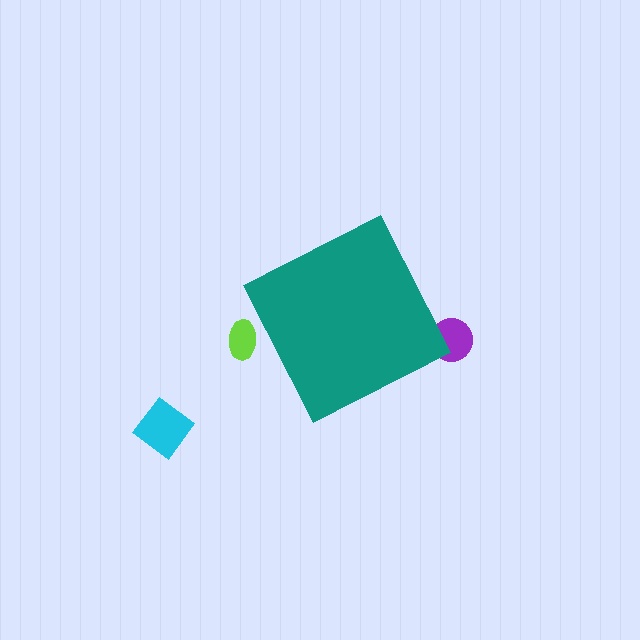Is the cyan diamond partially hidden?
No, the cyan diamond is fully visible.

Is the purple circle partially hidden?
Yes, the purple circle is partially hidden behind the teal diamond.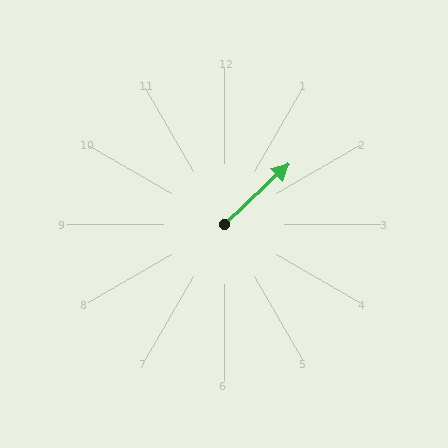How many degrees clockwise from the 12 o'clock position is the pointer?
Approximately 47 degrees.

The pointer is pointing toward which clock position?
Roughly 2 o'clock.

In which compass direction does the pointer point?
Northeast.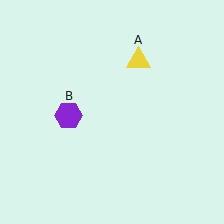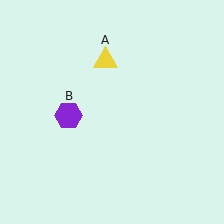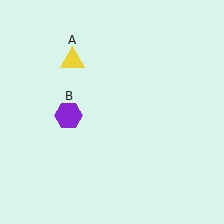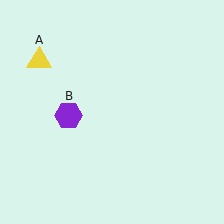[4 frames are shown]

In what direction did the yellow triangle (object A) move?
The yellow triangle (object A) moved left.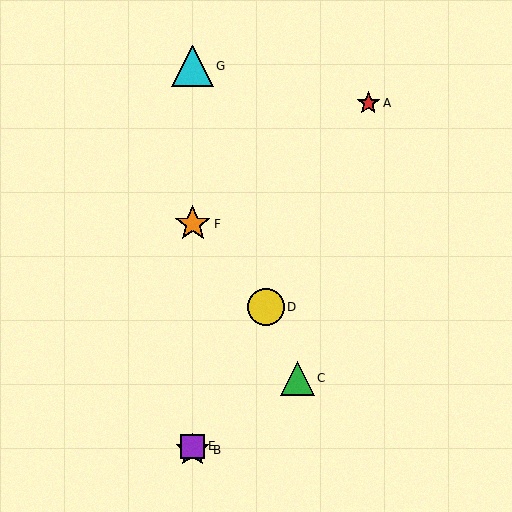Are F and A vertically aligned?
No, F is at x≈193 and A is at x≈368.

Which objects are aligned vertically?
Objects B, E, F, G are aligned vertically.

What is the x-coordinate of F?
Object F is at x≈193.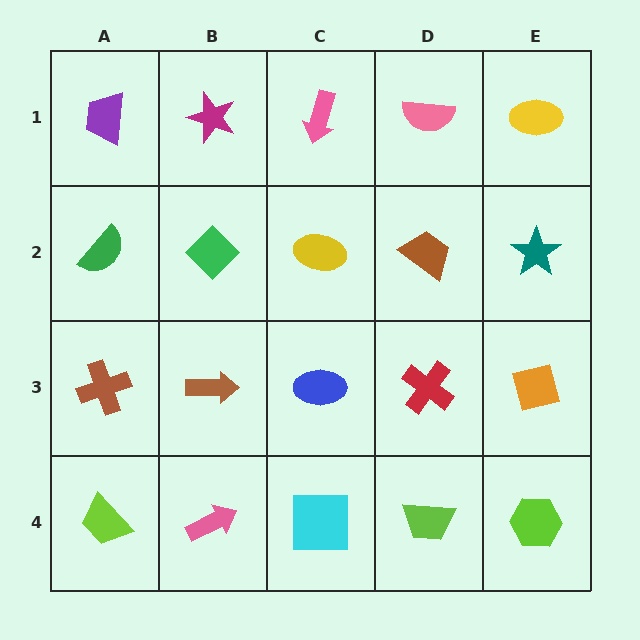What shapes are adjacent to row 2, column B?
A magenta star (row 1, column B), a brown arrow (row 3, column B), a green semicircle (row 2, column A), a yellow ellipse (row 2, column C).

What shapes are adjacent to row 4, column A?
A brown cross (row 3, column A), a pink arrow (row 4, column B).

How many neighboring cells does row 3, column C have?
4.